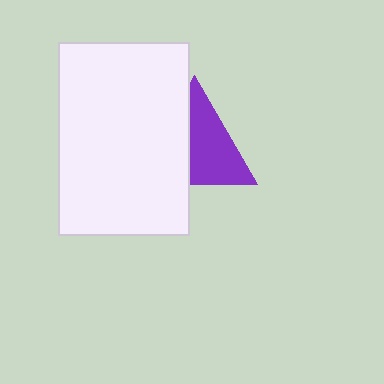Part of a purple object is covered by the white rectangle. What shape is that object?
It is a triangle.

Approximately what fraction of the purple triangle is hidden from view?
Roughly 42% of the purple triangle is hidden behind the white rectangle.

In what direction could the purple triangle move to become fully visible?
The purple triangle could move right. That would shift it out from behind the white rectangle entirely.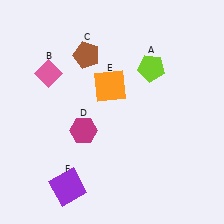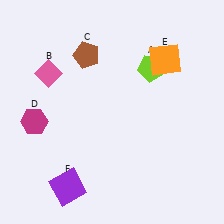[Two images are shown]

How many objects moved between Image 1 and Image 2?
2 objects moved between the two images.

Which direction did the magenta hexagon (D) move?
The magenta hexagon (D) moved left.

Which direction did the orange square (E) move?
The orange square (E) moved right.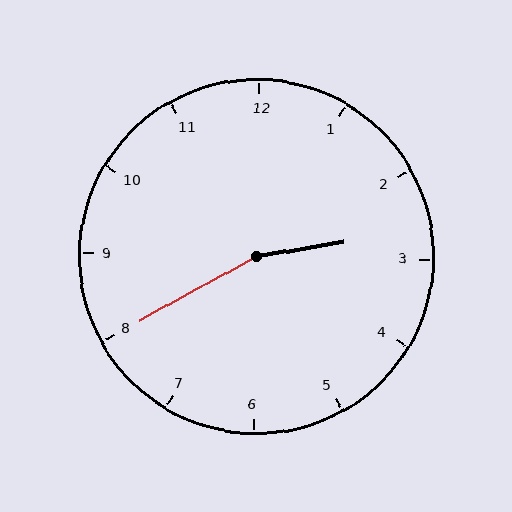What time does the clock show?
2:40.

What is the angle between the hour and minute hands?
Approximately 160 degrees.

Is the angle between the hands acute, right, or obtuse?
It is obtuse.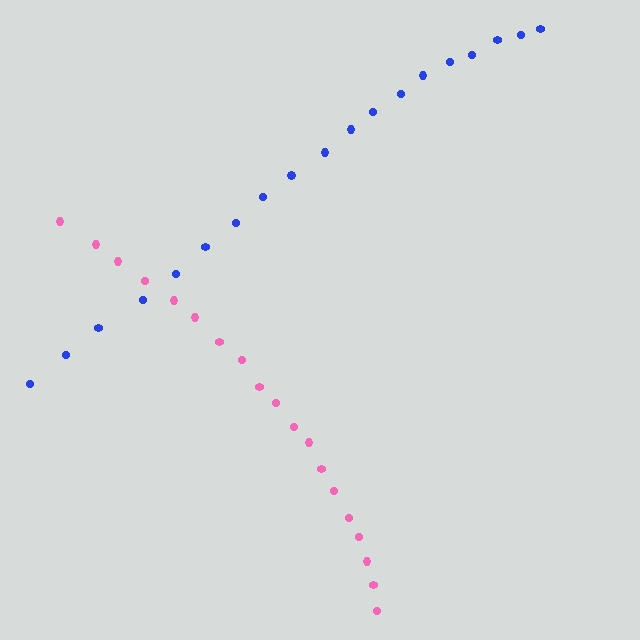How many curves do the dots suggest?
There are 2 distinct paths.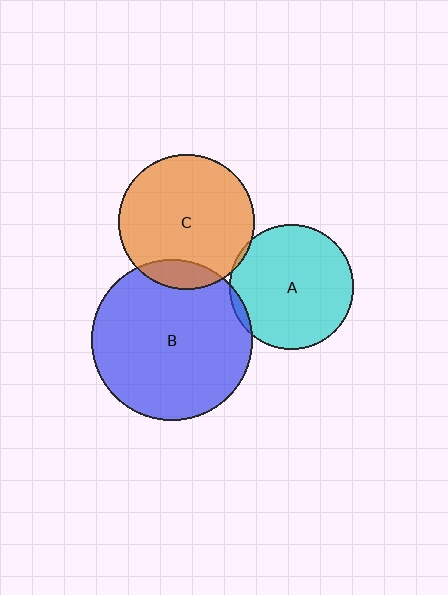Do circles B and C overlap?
Yes.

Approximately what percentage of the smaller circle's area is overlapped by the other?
Approximately 10%.